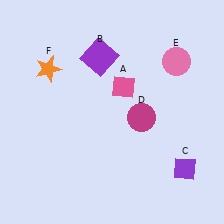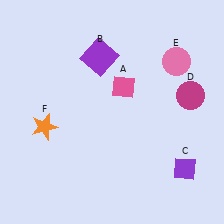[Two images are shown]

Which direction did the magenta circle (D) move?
The magenta circle (D) moved right.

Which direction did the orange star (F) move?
The orange star (F) moved down.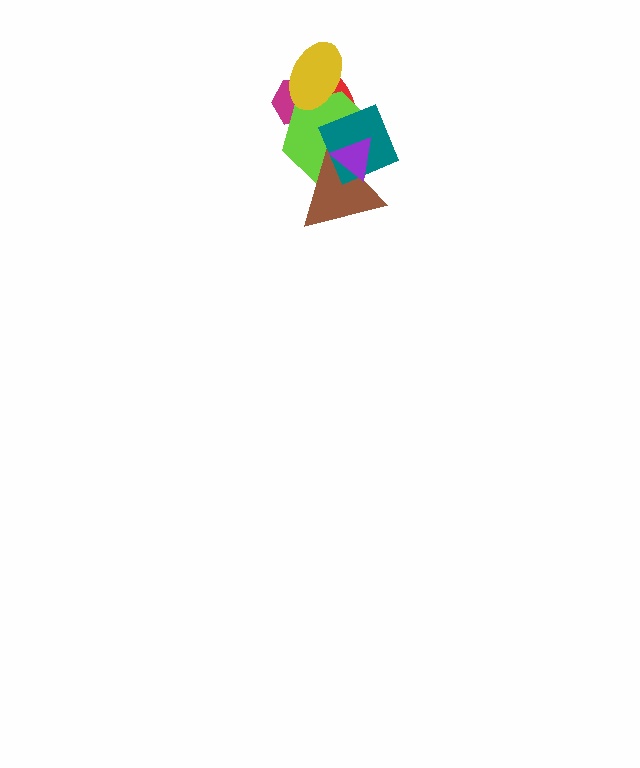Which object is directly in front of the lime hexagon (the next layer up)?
The brown triangle is directly in front of the lime hexagon.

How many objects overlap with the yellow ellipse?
3 objects overlap with the yellow ellipse.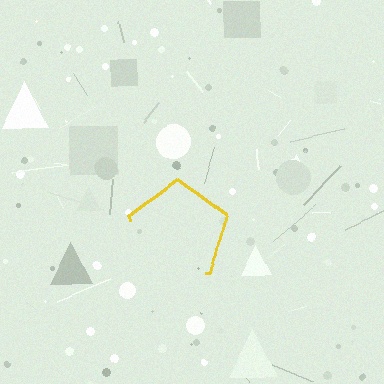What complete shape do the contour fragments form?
The contour fragments form a pentagon.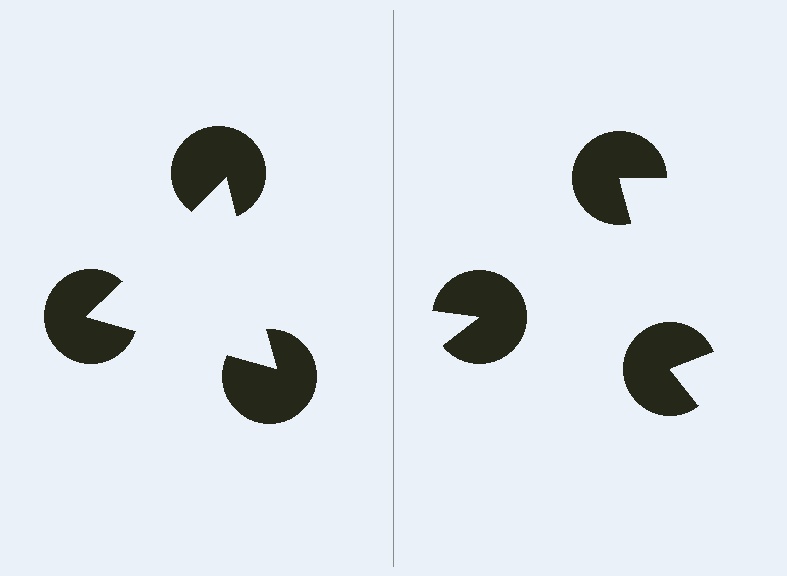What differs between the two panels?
The pac-man discs are positioned identically on both sides; only the wedge orientations differ. On the left they align to a triangle; on the right they are misaligned.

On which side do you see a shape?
An illusory triangle appears on the left side. On the right side the wedge cuts are rotated, so no coherent shape forms.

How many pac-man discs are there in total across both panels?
6 — 3 on each side.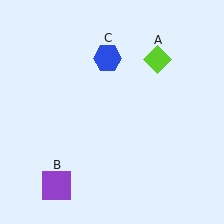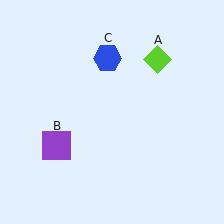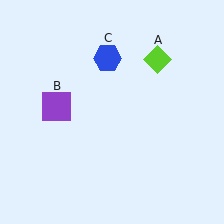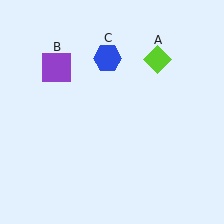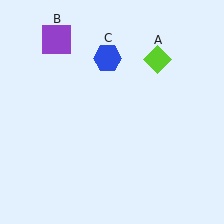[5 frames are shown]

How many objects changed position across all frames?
1 object changed position: purple square (object B).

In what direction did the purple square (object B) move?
The purple square (object B) moved up.